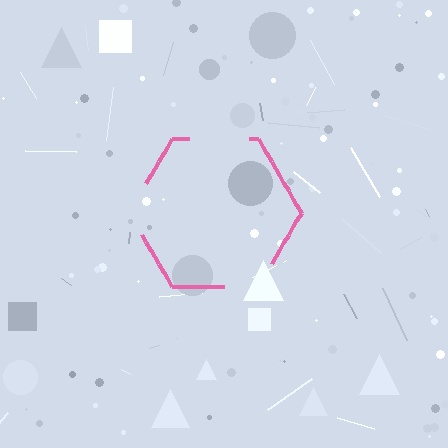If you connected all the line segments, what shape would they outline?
They would outline a hexagon.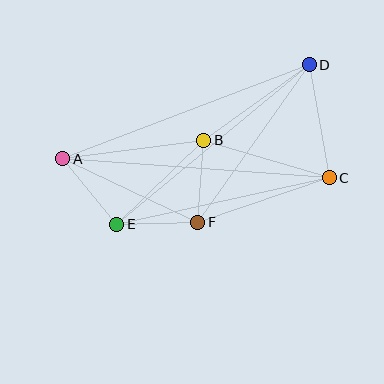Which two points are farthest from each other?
Points A and C are farthest from each other.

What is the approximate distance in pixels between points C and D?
The distance between C and D is approximately 114 pixels.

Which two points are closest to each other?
Points E and F are closest to each other.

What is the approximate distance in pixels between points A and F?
The distance between A and F is approximately 149 pixels.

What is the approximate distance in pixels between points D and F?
The distance between D and F is approximately 193 pixels.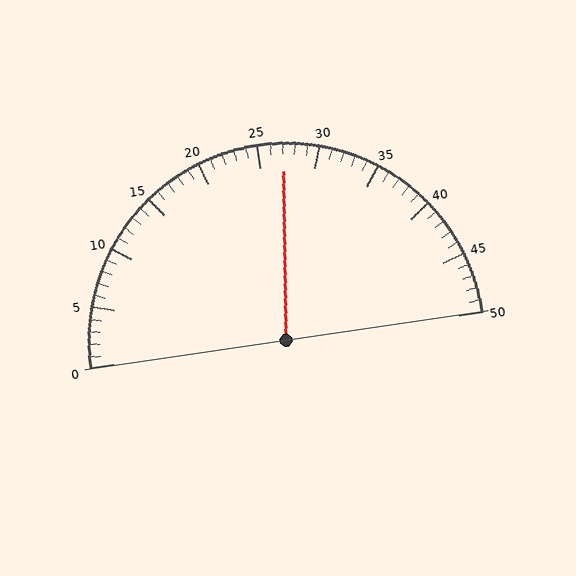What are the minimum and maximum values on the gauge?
The gauge ranges from 0 to 50.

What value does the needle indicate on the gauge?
The needle indicates approximately 27.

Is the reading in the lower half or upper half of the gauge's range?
The reading is in the upper half of the range (0 to 50).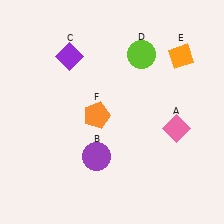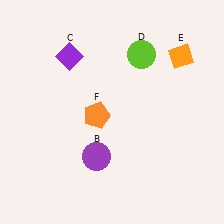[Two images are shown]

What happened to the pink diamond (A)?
The pink diamond (A) was removed in Image 2. It was in the bottom-right area of Image 1.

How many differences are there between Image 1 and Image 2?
There is 1 difference between the two images.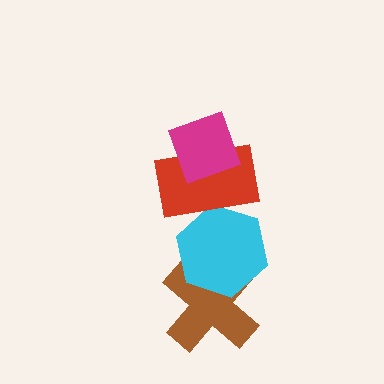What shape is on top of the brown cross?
The cyan hexagon is on top of the brown cross.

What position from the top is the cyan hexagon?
The cyan hexagon is 3rd from the top.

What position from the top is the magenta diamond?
The magenta diamond is 1st from the top.